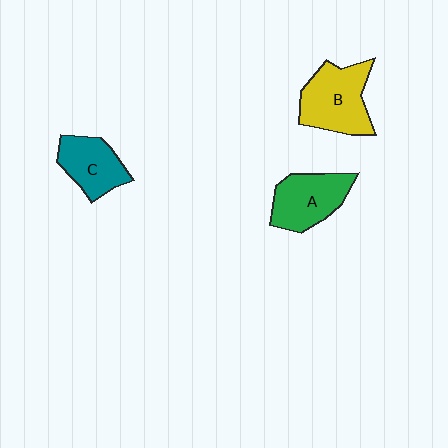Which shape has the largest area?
Shape B (yellow).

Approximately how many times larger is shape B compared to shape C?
Approximately 1.4 times.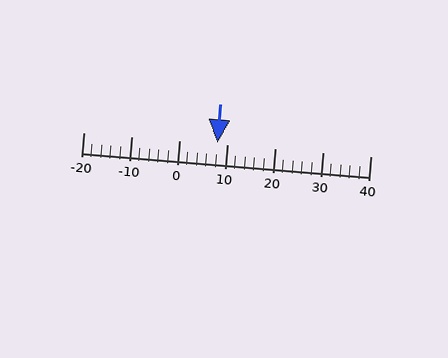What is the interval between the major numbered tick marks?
The major tick marks are spaced 10 units apart.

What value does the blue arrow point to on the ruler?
The blue arrow points to approximately 8.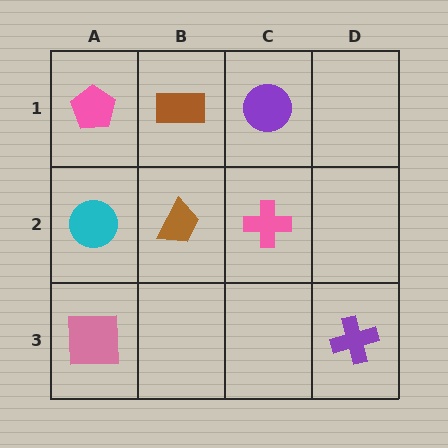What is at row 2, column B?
A brown trapezoid.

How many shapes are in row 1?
3 shapes.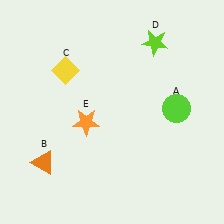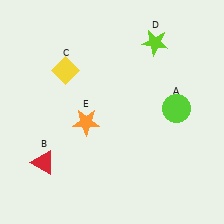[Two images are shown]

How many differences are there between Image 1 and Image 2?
There is 1 difference between the two images.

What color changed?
The triangle (B) changed from orange in Image 1 to red in Image 2.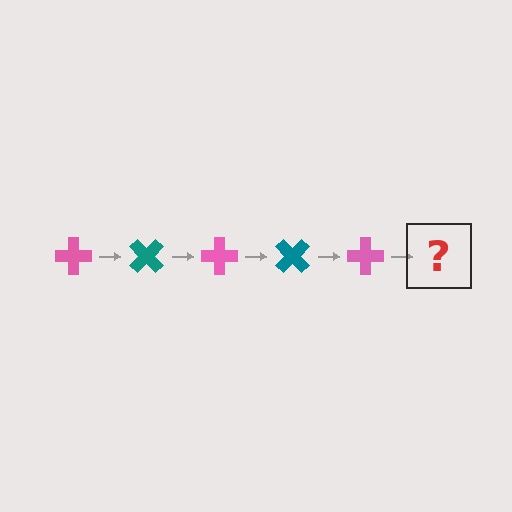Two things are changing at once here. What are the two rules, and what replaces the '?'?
The two rules are that it rotates 45 degrees each step and the color cycles through pink and teal. The '?' should be a teal cross, rotated 225 degrees from the start.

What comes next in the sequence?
The next element should be a teal cross, rotated 225 degrees from the start.